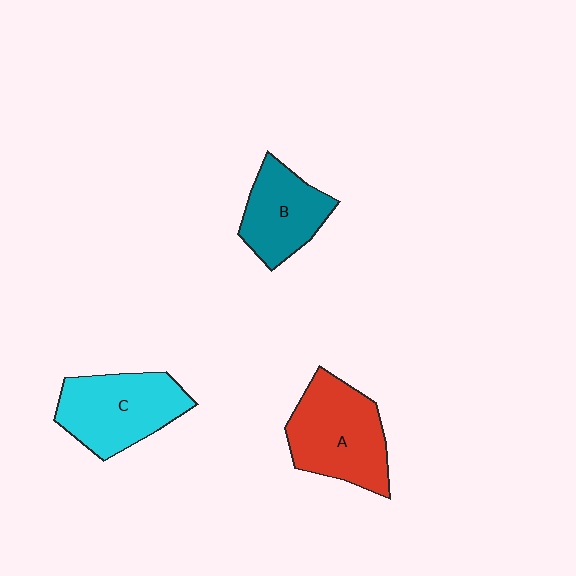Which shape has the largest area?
Shape A (red).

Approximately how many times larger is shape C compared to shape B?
Approximately 1.3 times.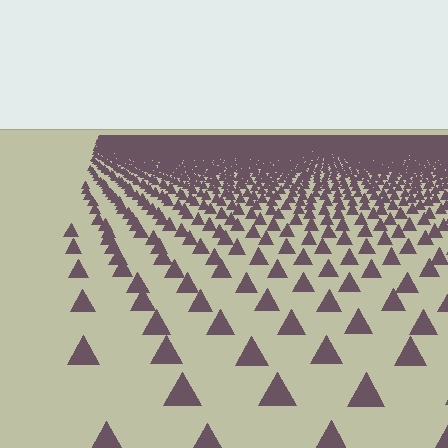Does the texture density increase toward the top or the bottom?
Density increases toward the top.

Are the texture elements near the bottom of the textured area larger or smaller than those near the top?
Larger. Near the bottom, elements are closer to the viewer and appear at a bigger on-screen size.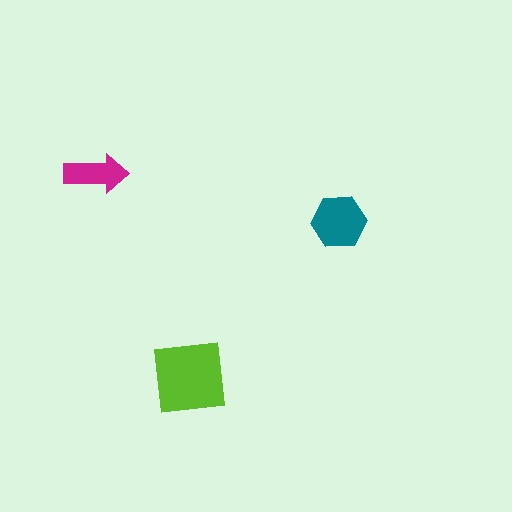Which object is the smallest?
The magenta arrow.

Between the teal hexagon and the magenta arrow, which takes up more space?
The teal hexagon.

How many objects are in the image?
There are 3 objects in the image.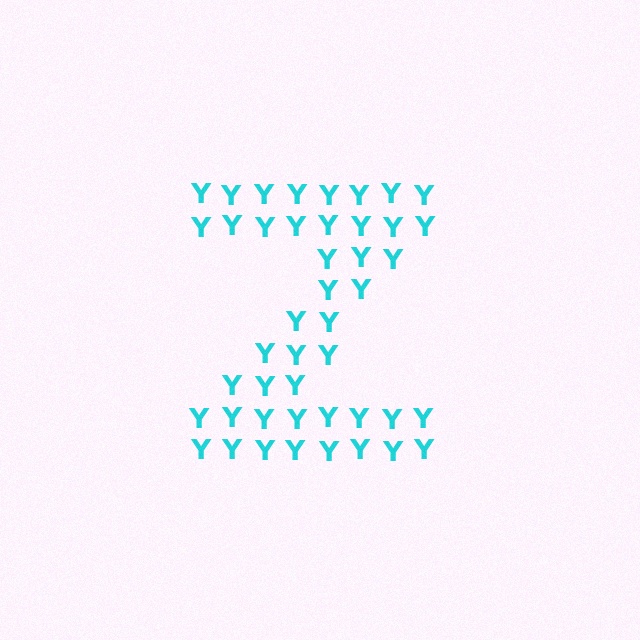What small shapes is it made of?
It is made of small letter Y's.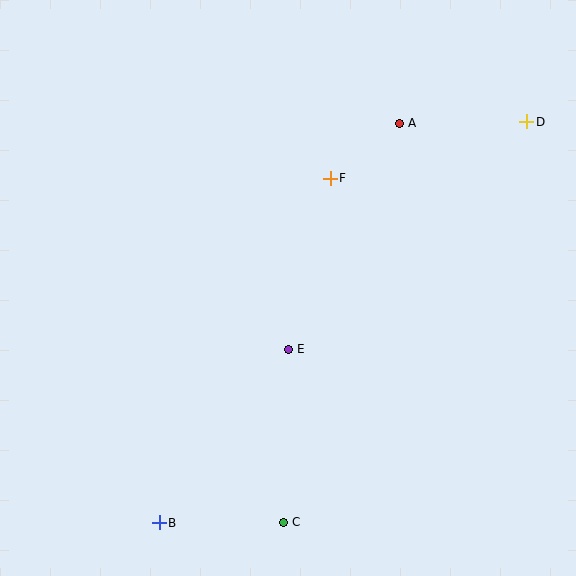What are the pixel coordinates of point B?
Point B is at (159, 523).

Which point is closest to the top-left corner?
Point F is closest to the top-left corner.